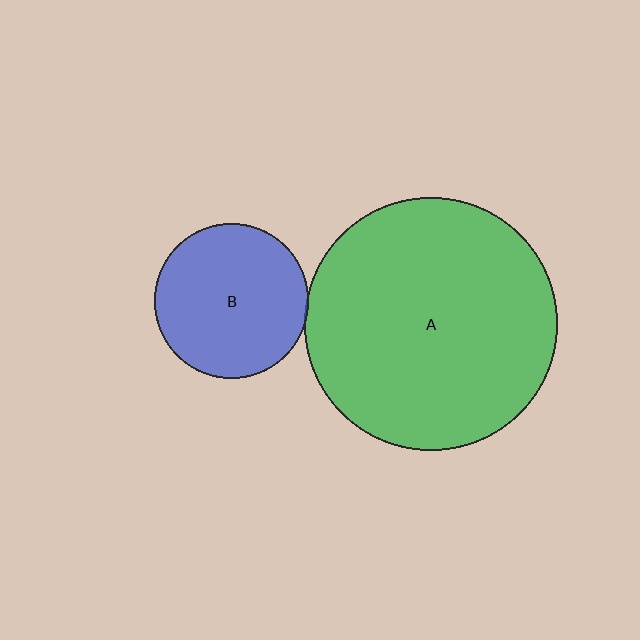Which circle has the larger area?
Circle A (green).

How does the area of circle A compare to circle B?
Approximately 2.7 times.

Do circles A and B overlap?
Yes.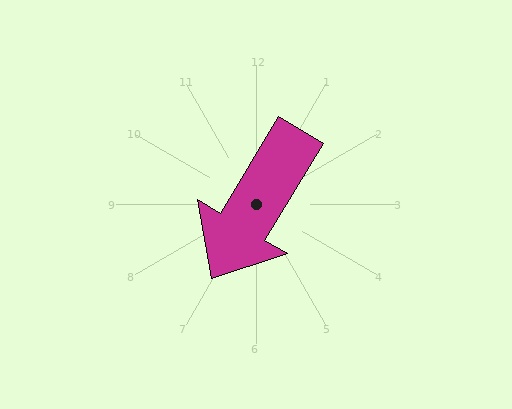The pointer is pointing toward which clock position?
Roughly 7 o'clock.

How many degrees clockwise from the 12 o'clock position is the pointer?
Approximately 211 degrees.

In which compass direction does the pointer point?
Southwest.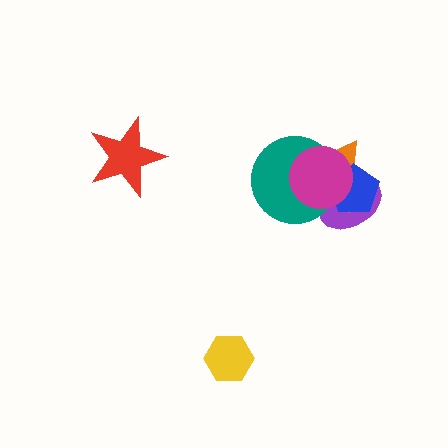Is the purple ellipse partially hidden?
Yes, it is partially covered by another shape.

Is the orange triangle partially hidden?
Yes, it is partially covered by another shape.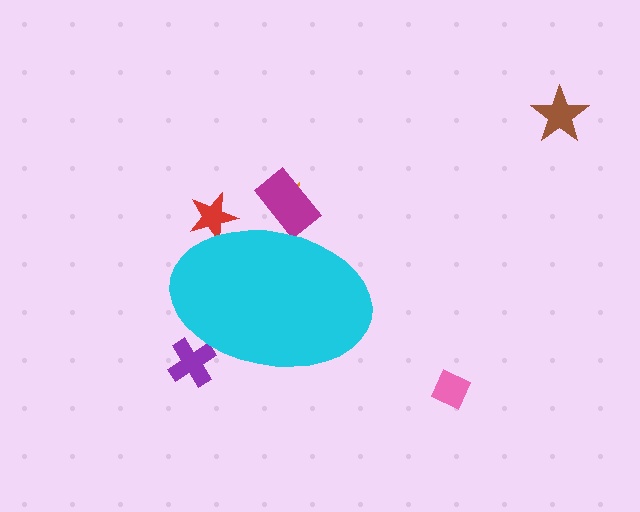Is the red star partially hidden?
Yes, the red star is partially hidden behind the cyan ellipse.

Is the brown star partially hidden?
No, the brown star is fully visible.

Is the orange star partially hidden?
Yes, the orange star is partially hidden behind the cyan ellipse.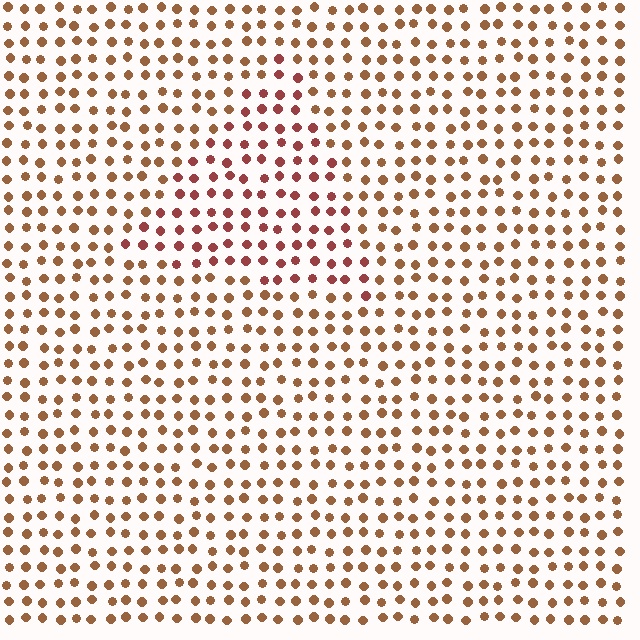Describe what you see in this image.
The image is filled with small brown elements in a uniform arrangement. A triangle-shaped region is visible where the elements are tinted to a slightly different hue, forming a subtle color boundary.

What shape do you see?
I see a triangle.